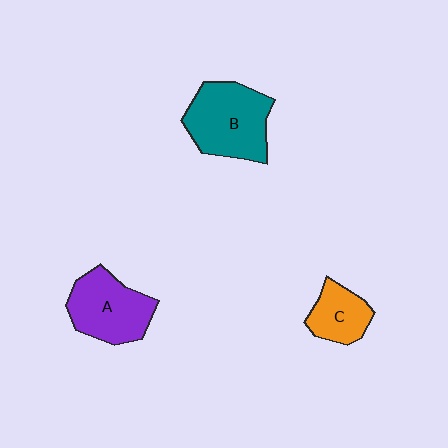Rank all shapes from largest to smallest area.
From largest to smallest: B (teal), A (purple), C (orange).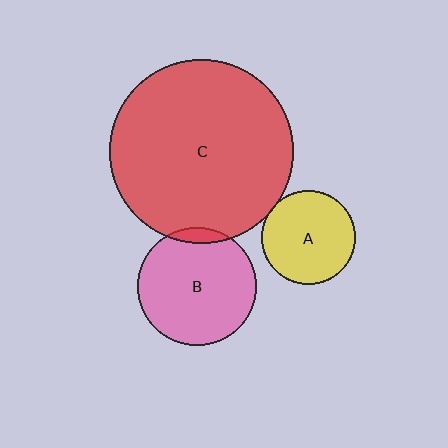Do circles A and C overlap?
Yes.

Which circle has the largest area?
Circle C (red).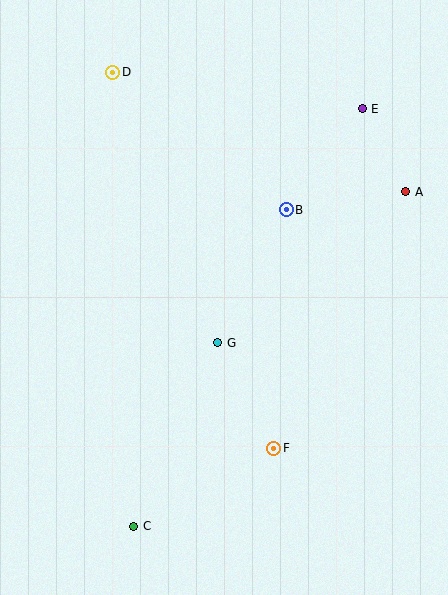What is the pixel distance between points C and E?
The distance between C and E is 476 pixels.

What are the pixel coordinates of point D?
Point D is at (113, 72).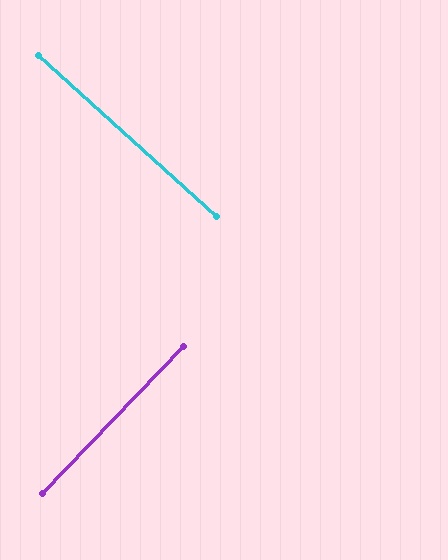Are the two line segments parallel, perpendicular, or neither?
Perpendicular — they meet at approximately 88°.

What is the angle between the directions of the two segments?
Approximately 88 degrees.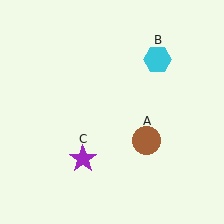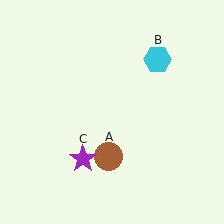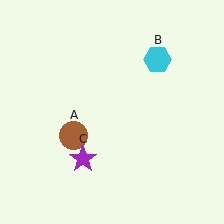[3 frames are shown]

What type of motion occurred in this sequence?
The brown circle (object A) rotated clockwise around the center of the scene.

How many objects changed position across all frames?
1 object changed position: brown circle (object A).